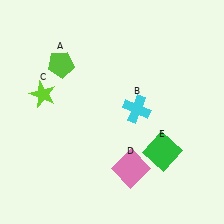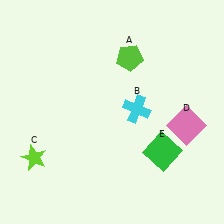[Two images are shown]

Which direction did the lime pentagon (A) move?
The lime pentagon (A) moved right.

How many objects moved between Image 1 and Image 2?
3 objects moved between the two images.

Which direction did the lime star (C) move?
The lime star (C) moved down.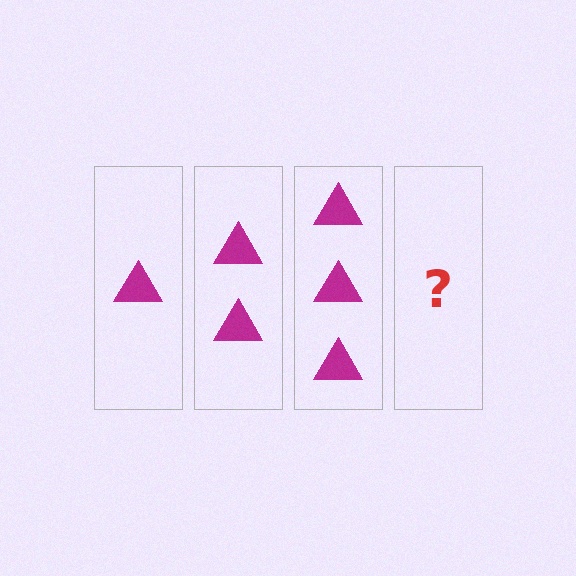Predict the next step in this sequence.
The next step is 4 triangles.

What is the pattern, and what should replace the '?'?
The pattern is that each step adds one more triangle. The '?' should be 4 triangles.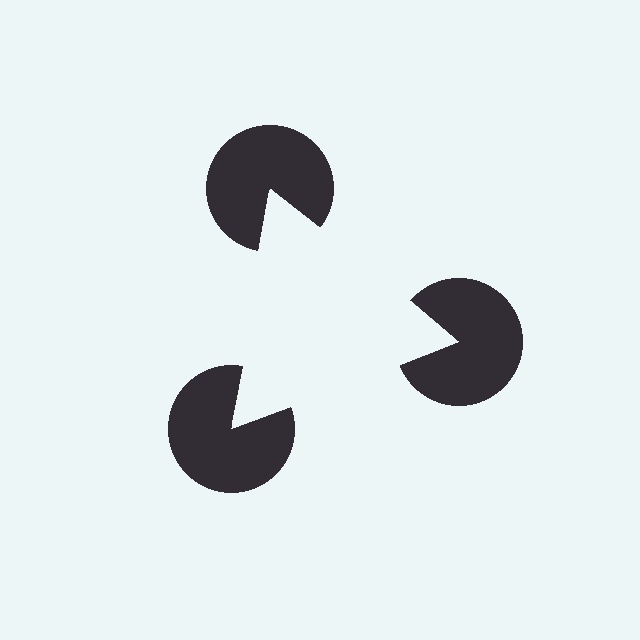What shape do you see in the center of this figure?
An illusory triangle — its edges are inferred from the aligned wedge cuts in the pac-man discs, not physically drawn.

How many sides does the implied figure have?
3 sides.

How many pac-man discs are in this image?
There are 3 — one at each vertex of the illusory triangle.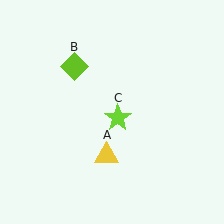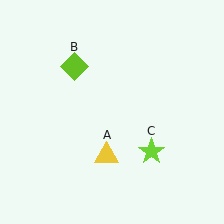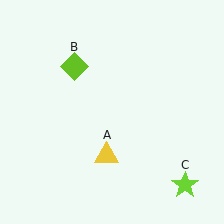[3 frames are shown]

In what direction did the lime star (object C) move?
The lime star (object C) moved down and to the right.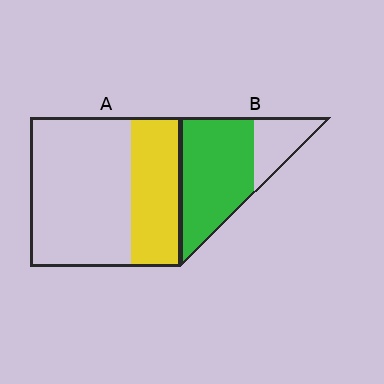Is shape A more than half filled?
No.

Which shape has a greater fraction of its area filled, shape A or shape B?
Shape B.